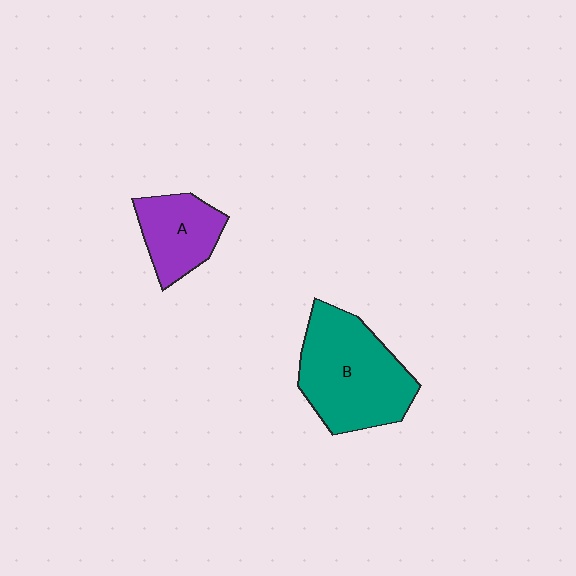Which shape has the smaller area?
Shape A (purple).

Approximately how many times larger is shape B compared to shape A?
Approximately 1.8 times.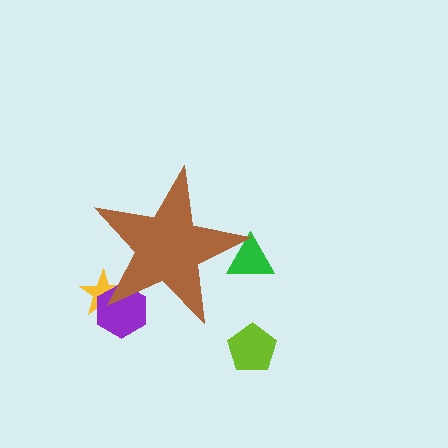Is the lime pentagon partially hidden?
No, the lime pentagon is fully visible.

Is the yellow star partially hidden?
Yes, the yellow star is partially hidden behind the brown star.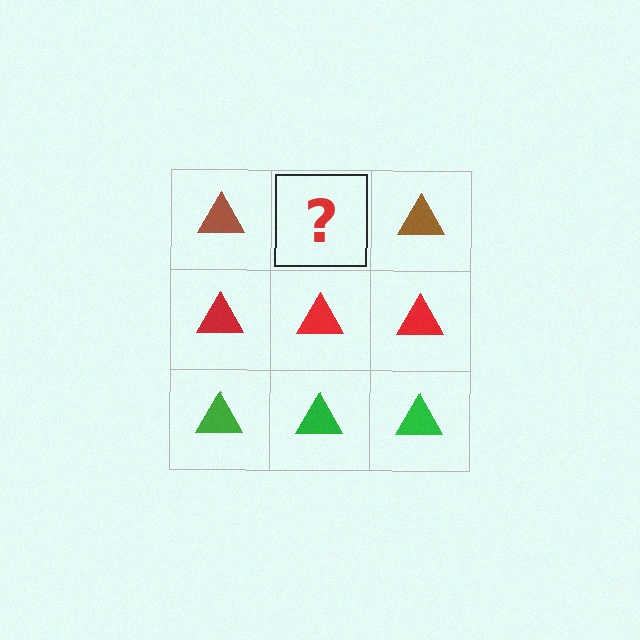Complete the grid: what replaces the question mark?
The question mark should be replaced with a brown triangle.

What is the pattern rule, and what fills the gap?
The rule is that each row has a consistent color. The gap should be filled with a brown triangle.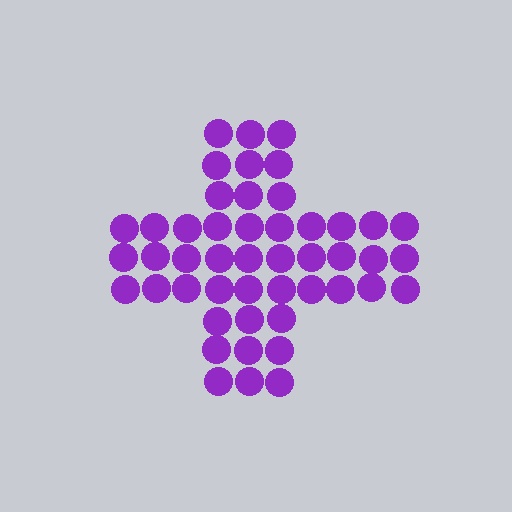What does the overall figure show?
The overall figure shows a cross.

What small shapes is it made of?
It is made of small circles.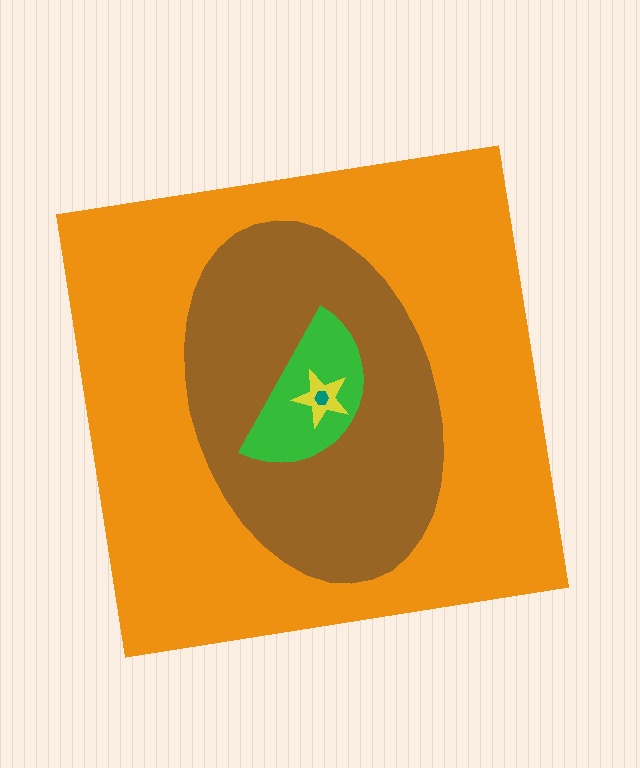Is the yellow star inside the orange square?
Yes.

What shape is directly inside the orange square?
The brown ellipse.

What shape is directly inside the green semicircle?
The yellow star.